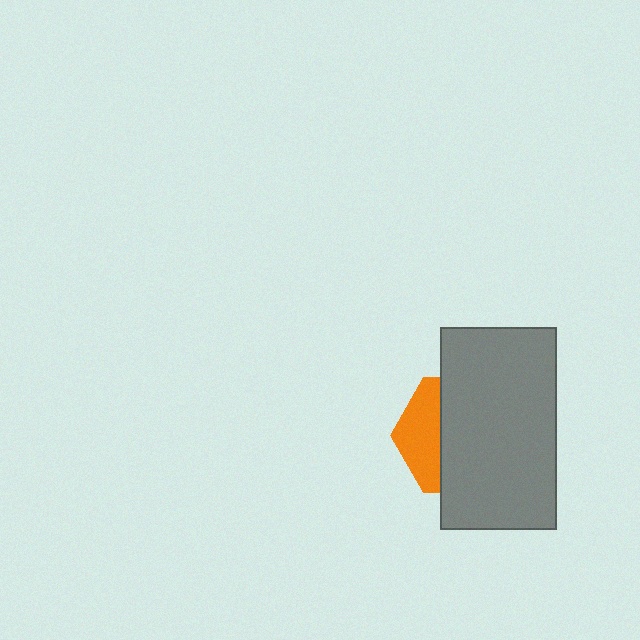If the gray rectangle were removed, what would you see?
You would see the complete orange hexagon.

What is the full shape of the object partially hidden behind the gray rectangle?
The partially hidden object is an orange hexagon.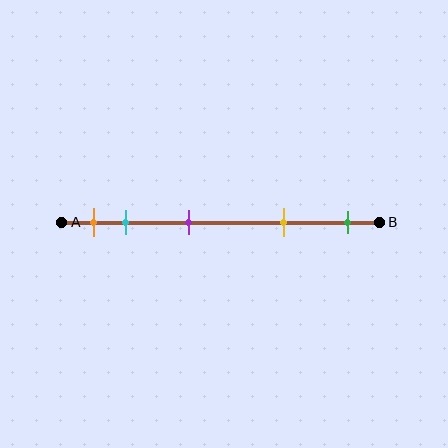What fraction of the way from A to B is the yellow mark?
The yellow mark is approximately 70% (0.7) of the way from A to B.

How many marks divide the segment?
There are 5 marks dividing the segment.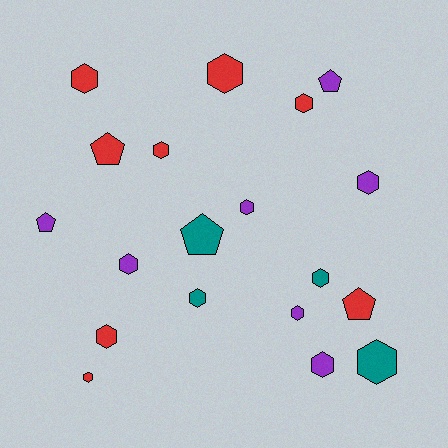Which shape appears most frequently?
Hexagon, with 14 objects.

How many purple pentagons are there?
There are 2 purple pentagons.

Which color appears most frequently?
Red, with 8 objects.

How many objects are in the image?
There are 19 objects.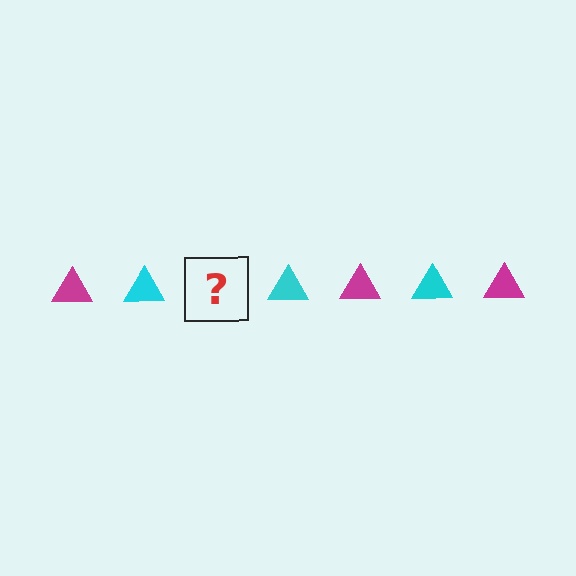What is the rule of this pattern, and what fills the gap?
The rule is that the pattern cycles through magenta, cyan triangles. The gap should be filled with a magenta triangle.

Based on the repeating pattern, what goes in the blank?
The blank should be a magenta triangle.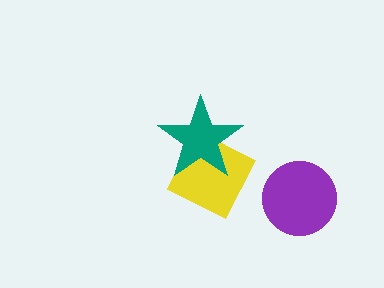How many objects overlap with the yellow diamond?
1 object overlaps with the yellow diamond.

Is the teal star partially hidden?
No, no other shape covers it.